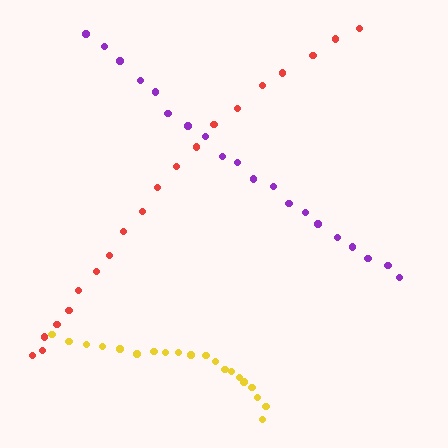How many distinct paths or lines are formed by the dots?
There are 3 distinct paths.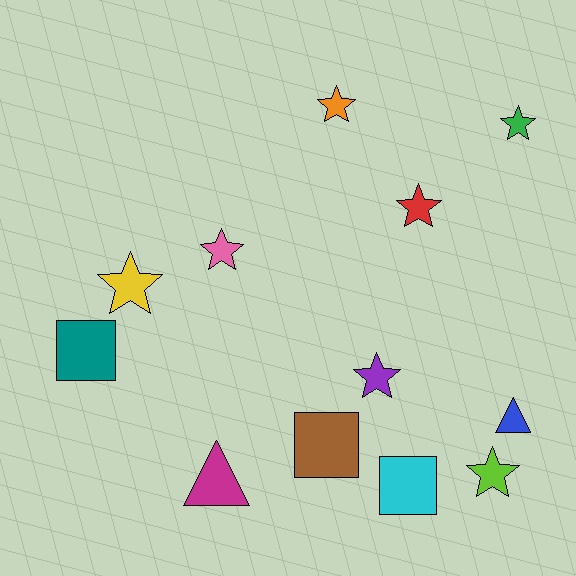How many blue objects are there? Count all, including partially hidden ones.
There is 1 blue object.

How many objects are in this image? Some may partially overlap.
There are 12 objects.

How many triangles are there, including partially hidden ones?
There are 2 triangles.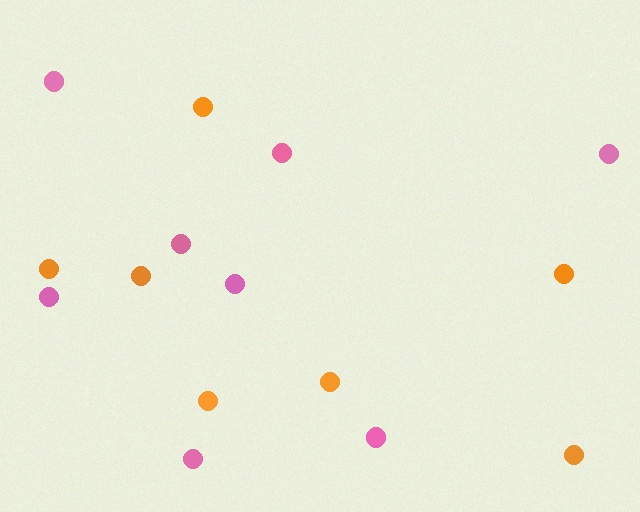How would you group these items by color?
There are 2 groups: one group of pink circles (8) and one group of orange circles (7).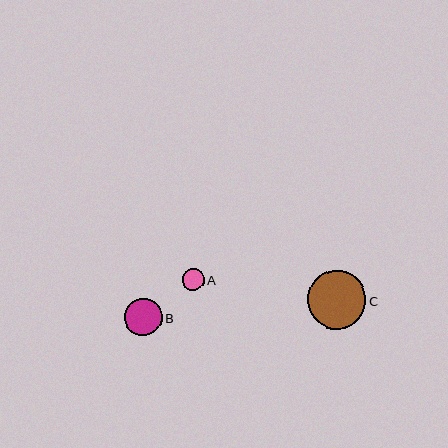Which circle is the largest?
Circle C is the largest with a size of approximately 58 pixels.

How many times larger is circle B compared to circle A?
Circle B is approximately 1.7 times the size of circle A.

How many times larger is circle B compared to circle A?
Circle B is approximately 1.7 times the size of circle A.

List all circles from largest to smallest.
From largest to smallest: C, B, A.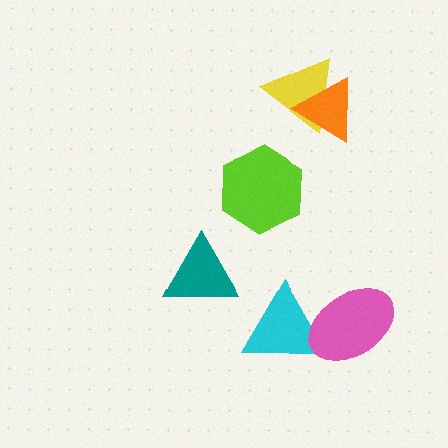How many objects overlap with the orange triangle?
1 object overlaps with the orange triangle.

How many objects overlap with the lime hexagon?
0 objects overlap with the lime hexagon.